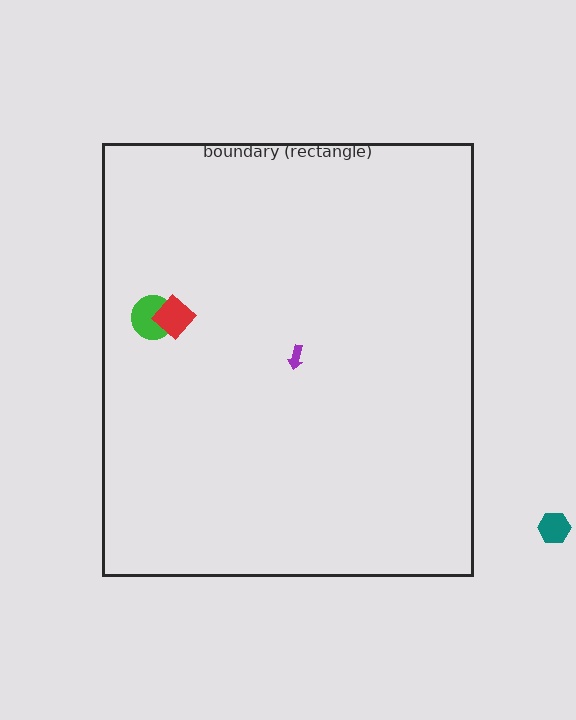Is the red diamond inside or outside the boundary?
Inside.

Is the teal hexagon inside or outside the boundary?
Outside.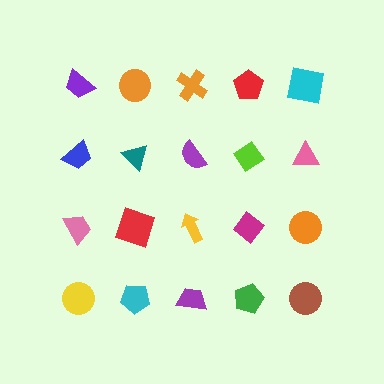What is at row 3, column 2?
A red square.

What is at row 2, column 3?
A purple semicircle.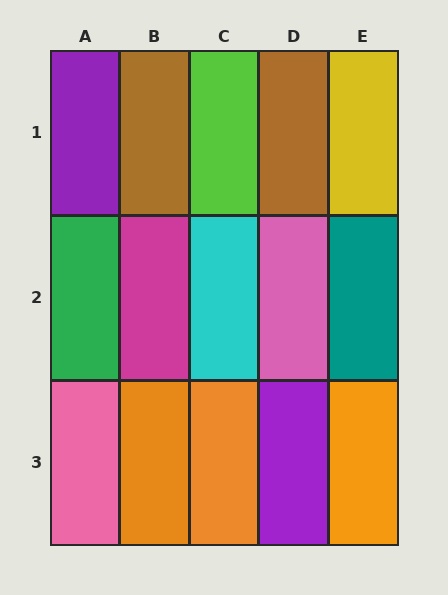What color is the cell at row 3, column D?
Purple.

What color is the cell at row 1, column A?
Purple.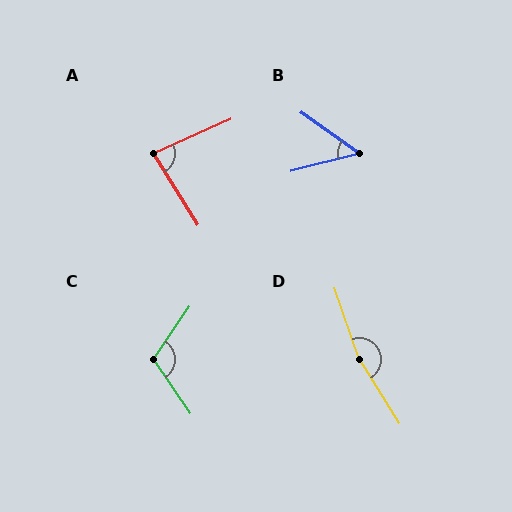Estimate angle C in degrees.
Approximately 112 degrees.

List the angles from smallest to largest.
B (50°), A (82°), C (112°), D (167°).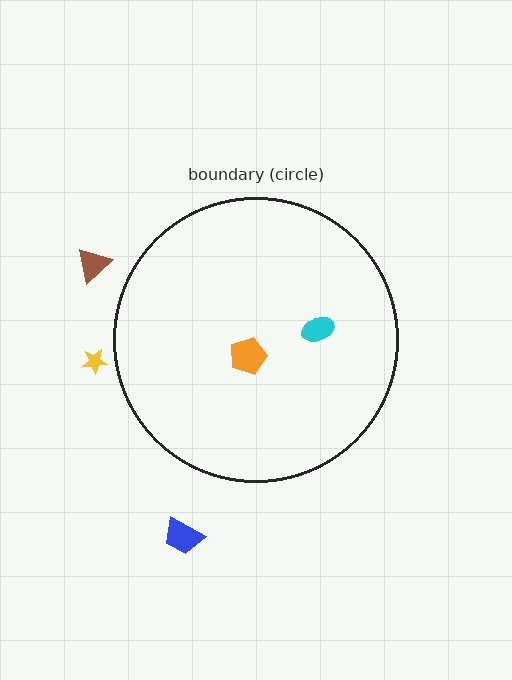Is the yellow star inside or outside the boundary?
Outside.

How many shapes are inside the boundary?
2 inside, 3 outside.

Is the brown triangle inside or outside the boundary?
Outside.